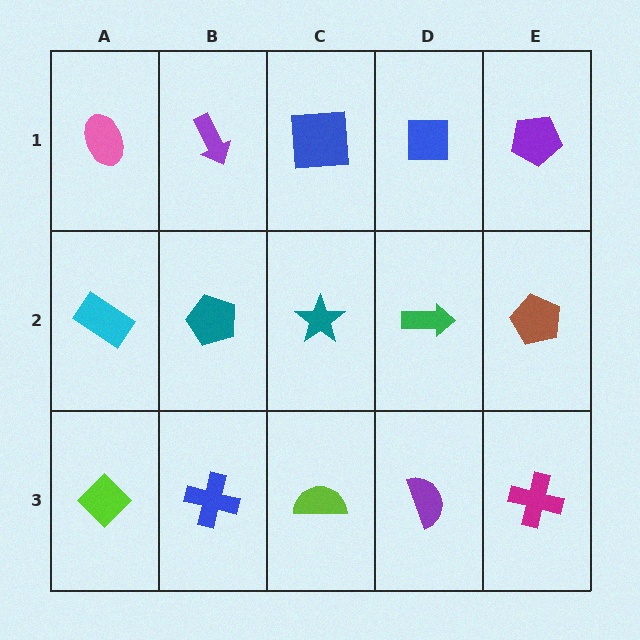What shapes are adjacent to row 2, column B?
A purple arrow (row 1, column B), a blue cross (row 3, column B), a cyan rectangle (row 2, column A), a teal star (row 2, column C).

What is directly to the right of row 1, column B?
A blue square.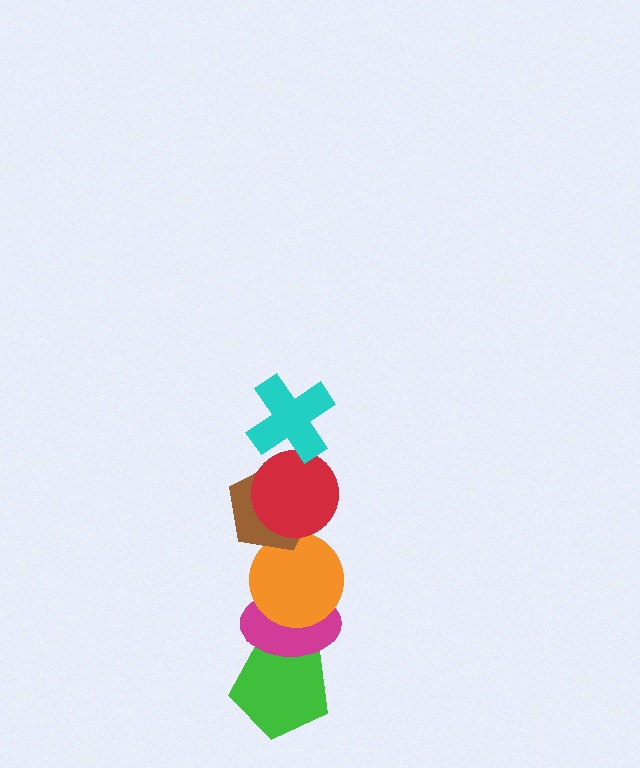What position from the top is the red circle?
The red circle is 2nd from the top.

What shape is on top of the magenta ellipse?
The orange circle is on top of the magenta ellipse.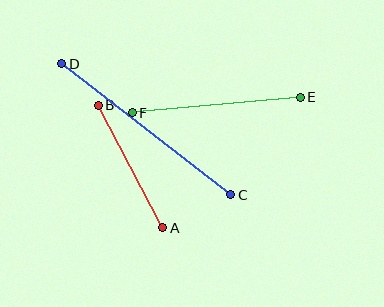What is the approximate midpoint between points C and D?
The midpoint is at approximately (146, 129) pixels.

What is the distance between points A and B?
The distance is approximately 138 pixels.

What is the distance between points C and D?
The distance is approximately 214 pixels.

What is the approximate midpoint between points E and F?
The midpoint is at approximately (216, 105) pixels.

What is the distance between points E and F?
The distance is approximately 169 pixels.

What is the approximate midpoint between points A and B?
The midpoint is at approximately (131, 166) pixels.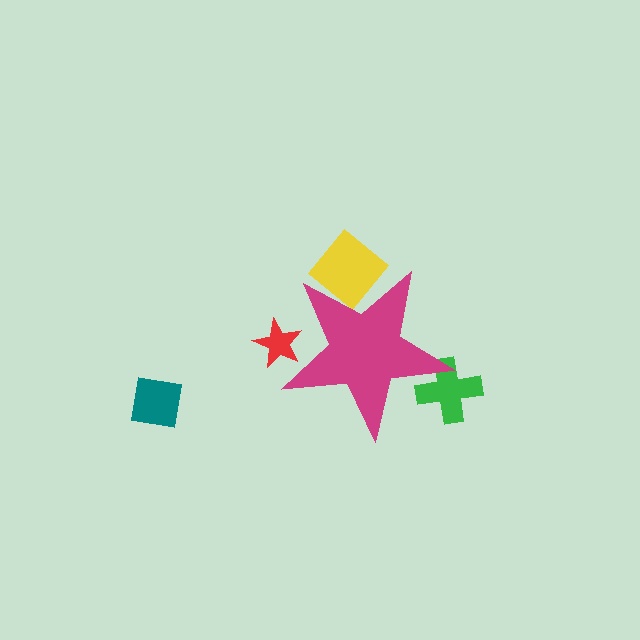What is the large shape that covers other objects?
A magenta star.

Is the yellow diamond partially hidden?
Yes, the yellow diamond is partially hidden behind the magenta star.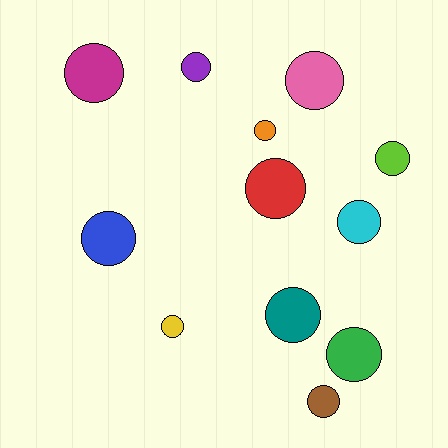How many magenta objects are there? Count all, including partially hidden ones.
There is 1 magenta object.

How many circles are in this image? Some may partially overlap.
There are 12 circles.